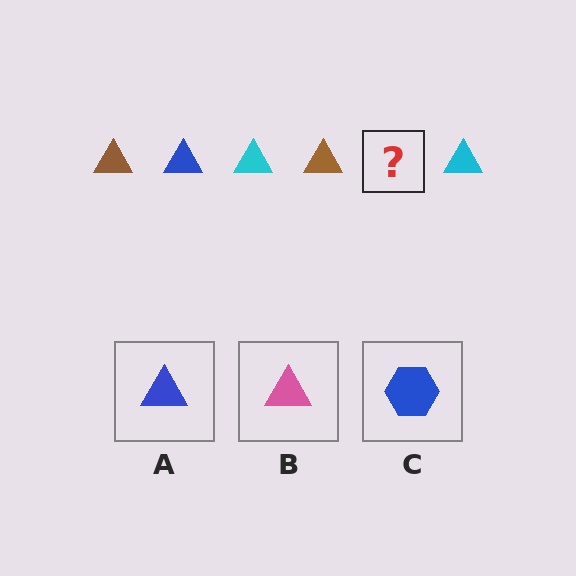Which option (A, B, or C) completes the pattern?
A.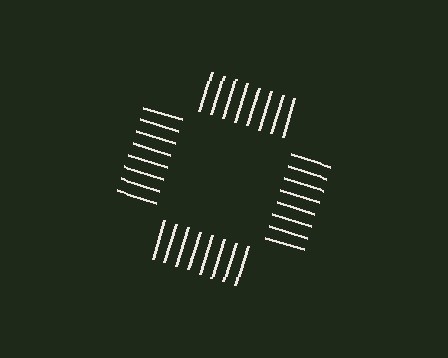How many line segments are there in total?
32 — 8 along each of the 4 edges.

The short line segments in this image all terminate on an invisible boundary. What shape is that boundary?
An illusory square — the line segments terminate on its edges but no continuous stroke is drawn.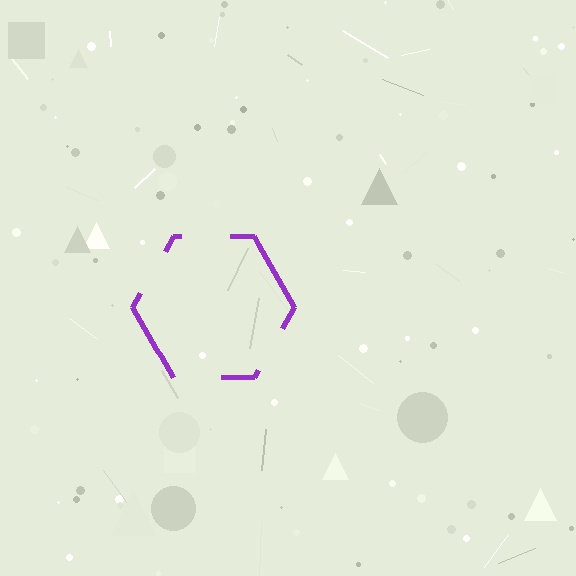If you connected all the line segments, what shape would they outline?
They would outline a hexagon.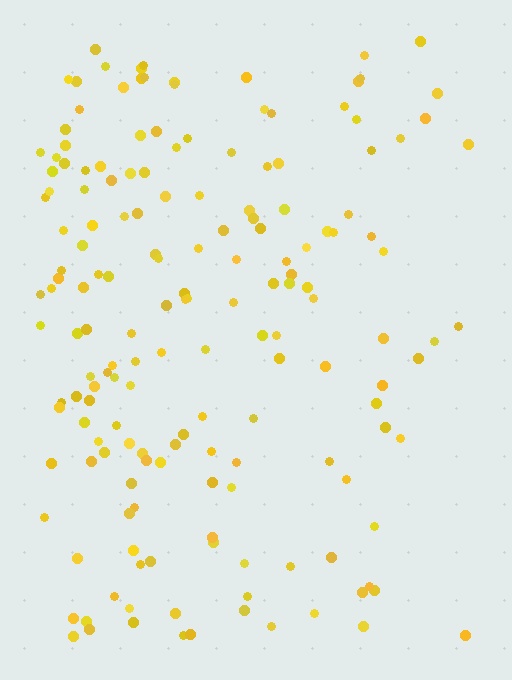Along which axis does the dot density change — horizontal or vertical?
Horizontal.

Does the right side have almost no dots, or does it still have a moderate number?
Still a moderate number, just noticeably fewer than the left.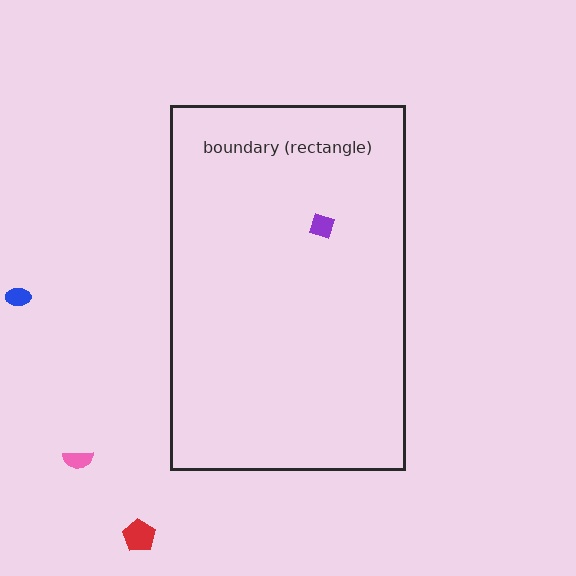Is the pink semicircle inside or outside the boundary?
Outside.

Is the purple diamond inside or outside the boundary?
Inside.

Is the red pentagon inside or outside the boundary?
Outside.